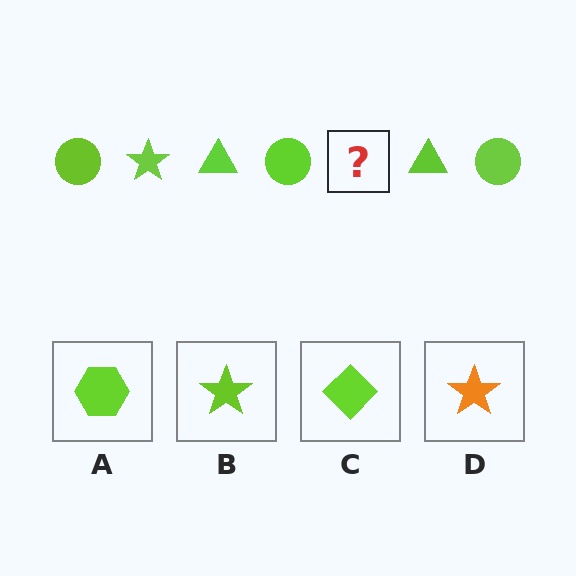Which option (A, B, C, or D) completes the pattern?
B.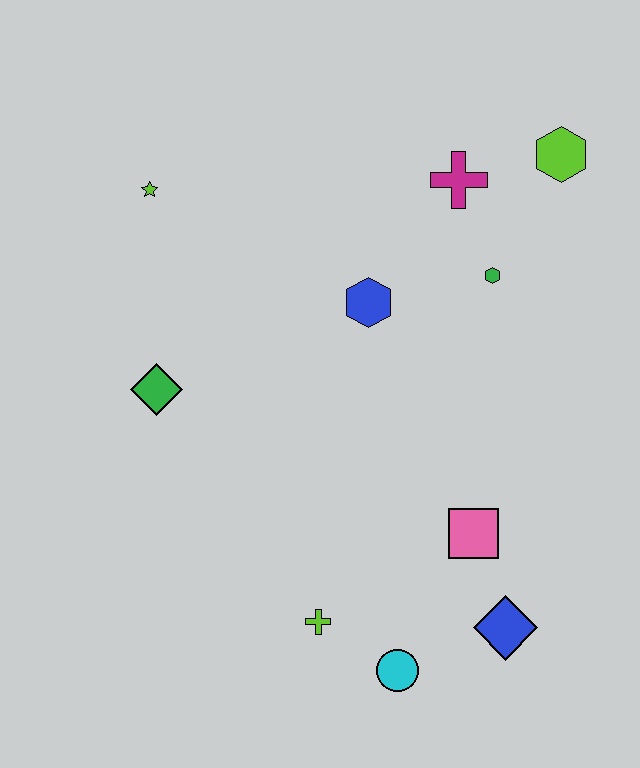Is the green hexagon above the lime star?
No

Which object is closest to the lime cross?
The cyan circle is closest to the lime cross.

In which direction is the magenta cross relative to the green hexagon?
The magenta cross is above the green hexagon.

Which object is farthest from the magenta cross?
The cyan circle is farthest from the magenta cross.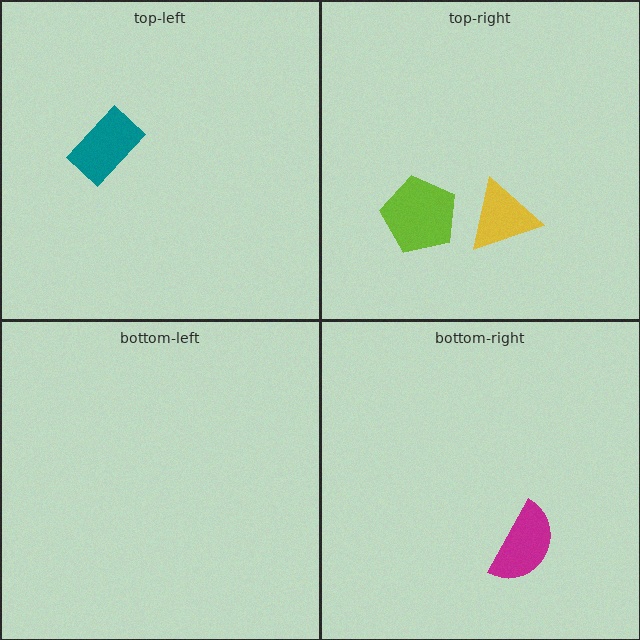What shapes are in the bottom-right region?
The magenta semicircle.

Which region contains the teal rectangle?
The top-left region.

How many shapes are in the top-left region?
1.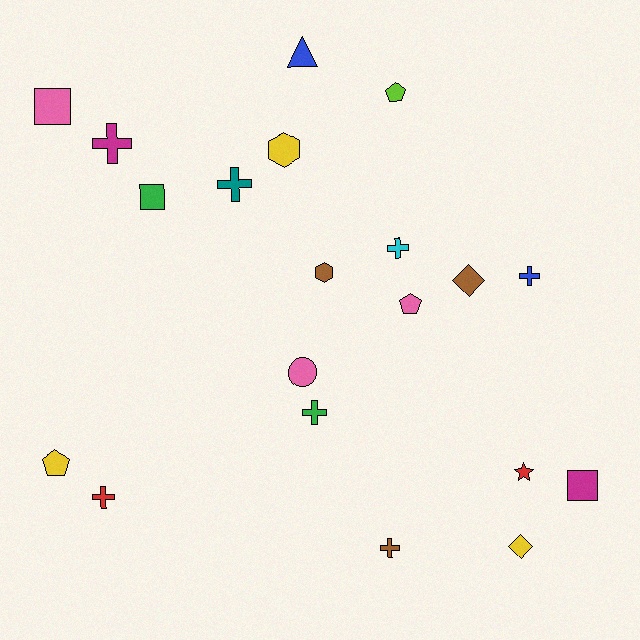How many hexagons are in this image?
There are 2 hexagons.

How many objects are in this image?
There are 20 objects.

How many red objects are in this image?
There are 2 red objects.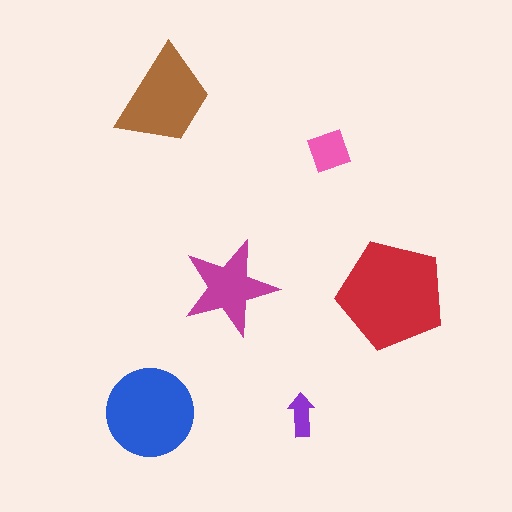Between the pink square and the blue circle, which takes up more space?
The blue circle.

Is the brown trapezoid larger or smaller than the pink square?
Larger.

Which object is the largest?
The red pentagon.